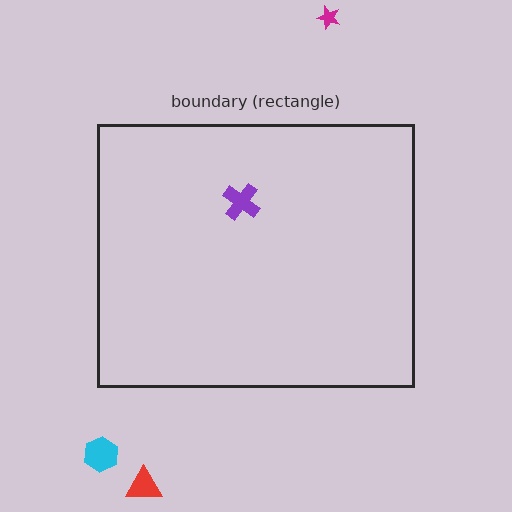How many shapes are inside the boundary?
1 inside, 3 outside.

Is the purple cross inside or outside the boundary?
Inside.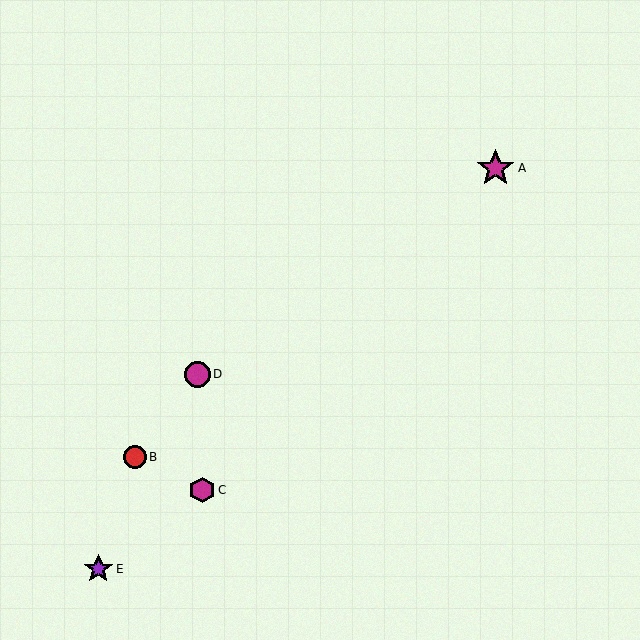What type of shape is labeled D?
Shape D is a magenta circle.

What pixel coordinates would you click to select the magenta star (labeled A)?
Click at (496, 168) to select the magenta star A.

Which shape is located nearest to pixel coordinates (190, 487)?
The magenta hexagon (labeled C) at (202, 490) is nearest to that location.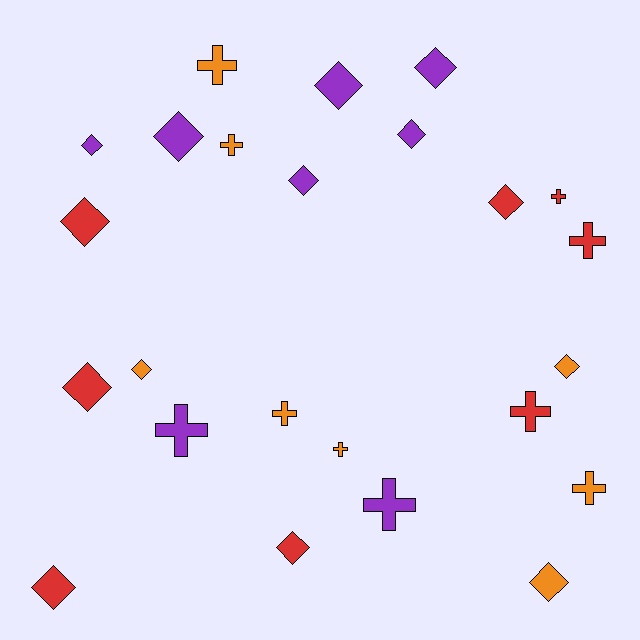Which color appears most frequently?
Orange, with 8 objects.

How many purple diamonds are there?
There are 6 purple diamonds.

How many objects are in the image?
There are 24 objects.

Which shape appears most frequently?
Diamond, with 14 objects.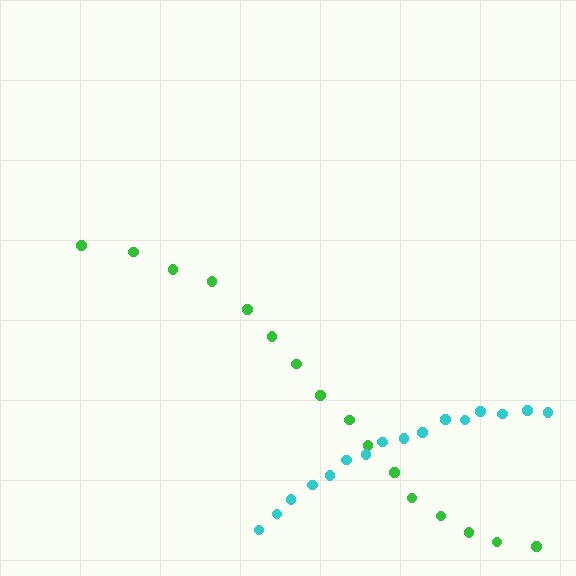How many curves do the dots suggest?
There are 2 distinct paths.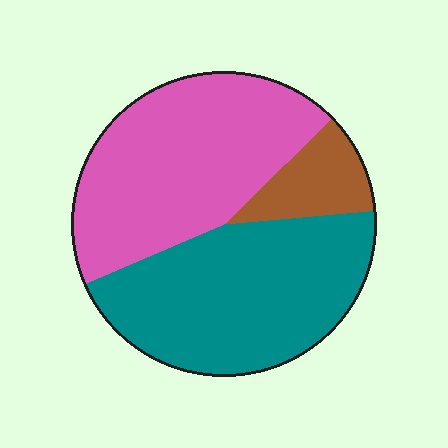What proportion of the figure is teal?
Teal covers roughly 45% of the figure.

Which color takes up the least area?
Brown, at roughly 10%.